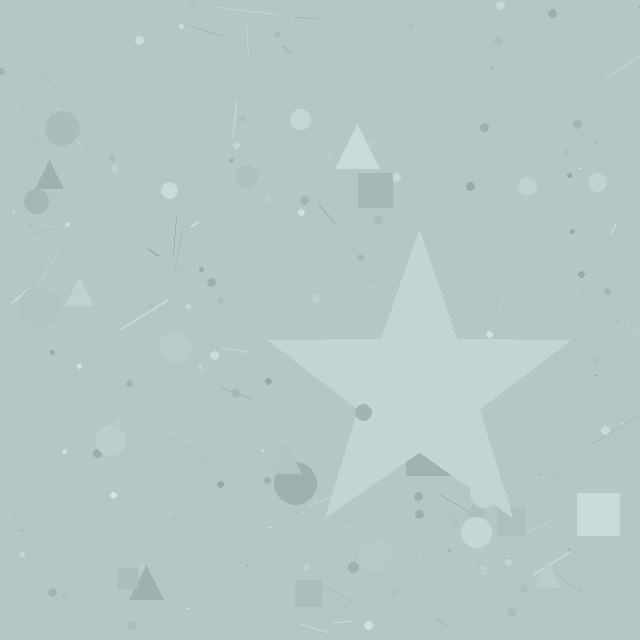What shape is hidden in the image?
A star is hidden in the image.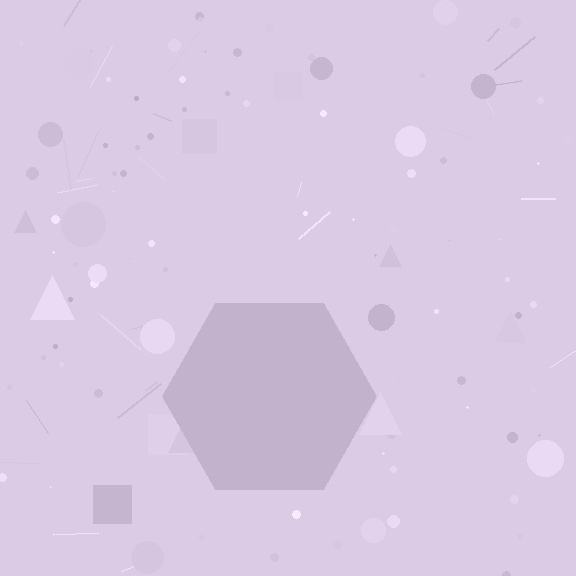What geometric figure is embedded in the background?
A hexagon is embedded in the background.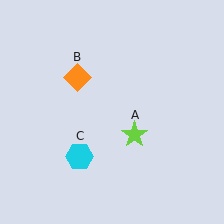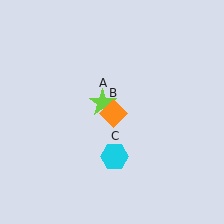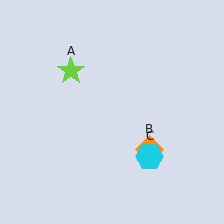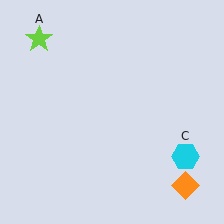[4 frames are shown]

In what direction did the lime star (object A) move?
The lime star (object A) moved up and to the left.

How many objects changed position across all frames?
3 objects changed position: lime star (object A), orange diamond (object B), cyan hexagon (object C).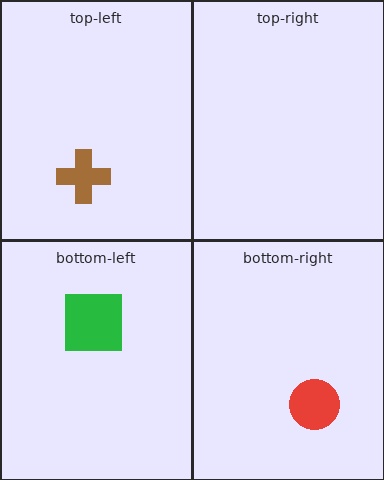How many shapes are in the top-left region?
1.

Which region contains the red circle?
The bottom-right region.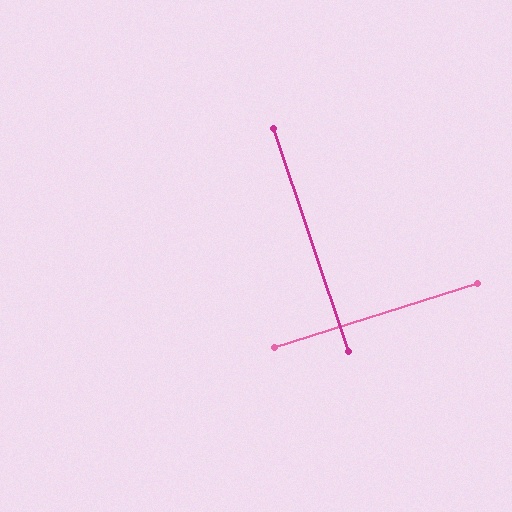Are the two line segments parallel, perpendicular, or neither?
Perpendicular — they meet at approximately 89°.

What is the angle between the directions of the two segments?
Approximately 89 degrees.